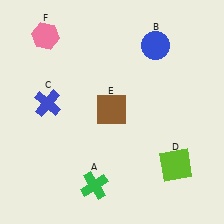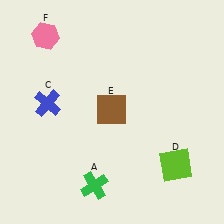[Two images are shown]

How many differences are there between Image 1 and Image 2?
There is 1 difference between the two images.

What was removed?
The blue circle (B) was removed in Image 2.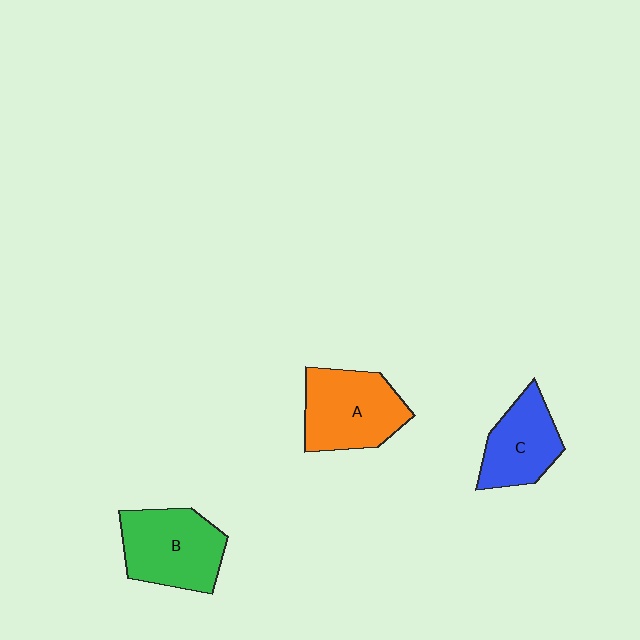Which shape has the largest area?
Shape A (orange).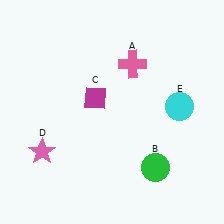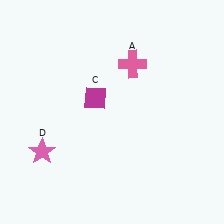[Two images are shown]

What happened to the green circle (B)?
The green circle (B) was removed in Image 2. It was in the bottom-right area of Image 1.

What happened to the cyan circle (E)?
The cyan circle (E) was removed in Image 2. It was in the top-right area of Image 1.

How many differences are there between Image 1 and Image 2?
There are 2 differences between the two images.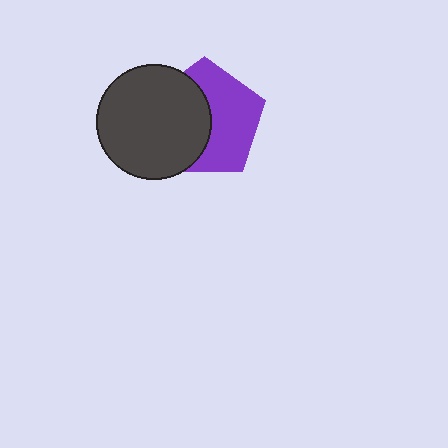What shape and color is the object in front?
The object in front is a dark gray circle.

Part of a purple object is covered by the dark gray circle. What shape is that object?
It is a pentagon.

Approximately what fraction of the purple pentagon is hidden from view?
Roughly 47% of the purple pentagon is hidden behind the dark gray circle.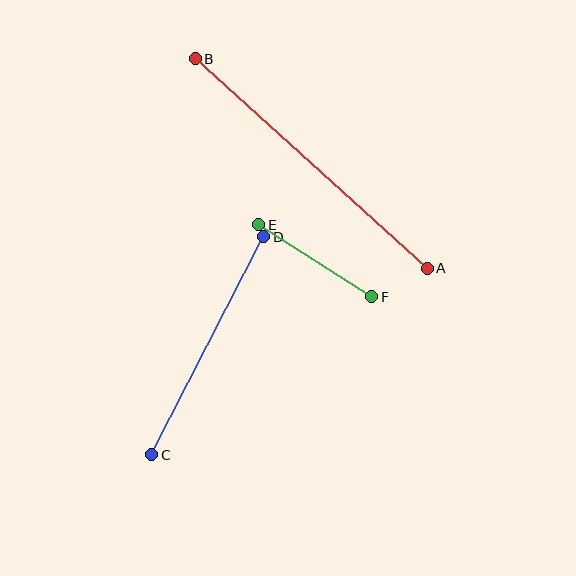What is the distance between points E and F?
The distance is approximately 134 pixels.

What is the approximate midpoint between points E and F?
The midpoint is at approximately (315, 261) pixels.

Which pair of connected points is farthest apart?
Points A and B are farthest apart.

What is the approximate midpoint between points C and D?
The midpoint is at approximately (208, 346) pixels.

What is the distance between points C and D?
The distance is approximately 245 pixels.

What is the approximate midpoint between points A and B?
The midpoint is at approximately (311, 164) pixels.